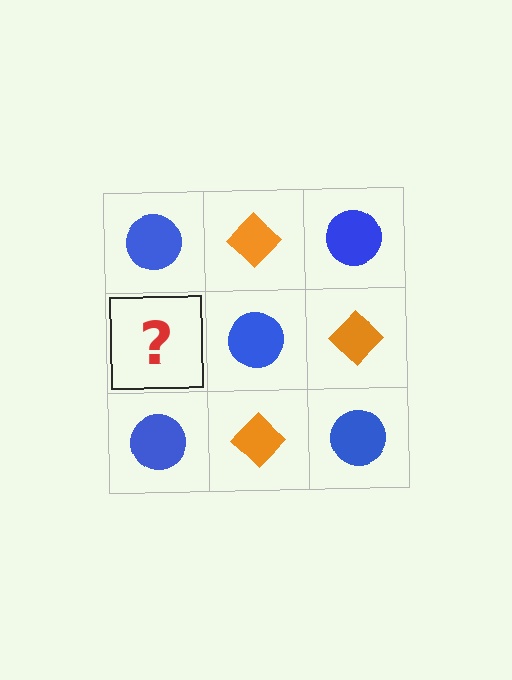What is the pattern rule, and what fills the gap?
The rule is that it alternates blue circle and orange diamond in a checkerboard pattern. The gap should be filled with an orange diamond.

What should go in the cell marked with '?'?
The missing cell should contain an orange diamond.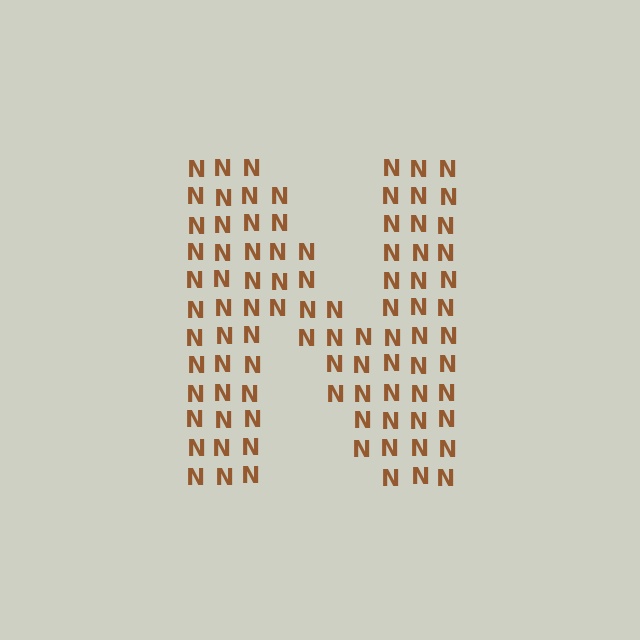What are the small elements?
The small elements are letter N's.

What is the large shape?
The large shape is the letter N.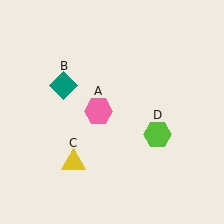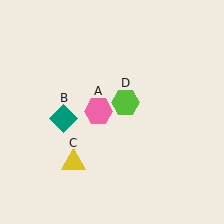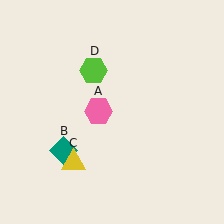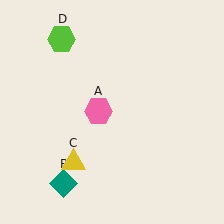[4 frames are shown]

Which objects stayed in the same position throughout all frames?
Pink hexagon (object A) and yellow triangle (object C) remained stationary.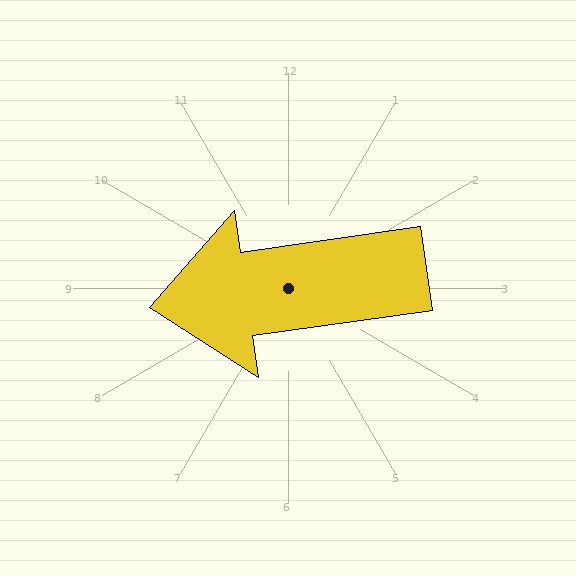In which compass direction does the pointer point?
West.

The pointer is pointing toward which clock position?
Roughly 9 o'clock.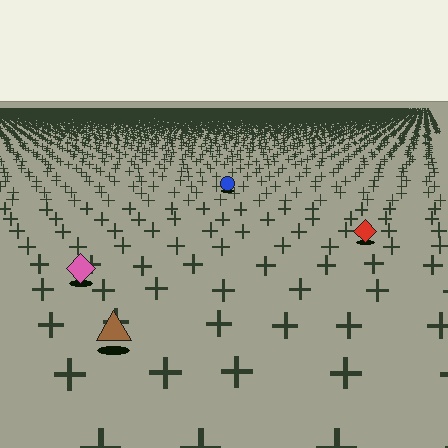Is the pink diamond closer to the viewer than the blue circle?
Yes. The pink diamond is closer — you can tell from the texture gradient: the ground texture is coarser near it.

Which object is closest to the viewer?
The brown triangle is closest. The texture marks near it are larger and more spread out.